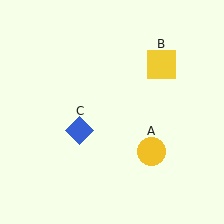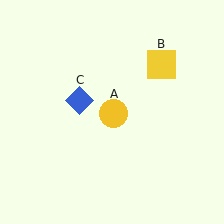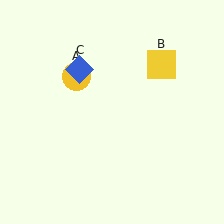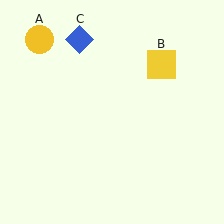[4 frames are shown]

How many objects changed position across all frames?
2 objects changed position: yellow circle (object A), blue diamond (object C).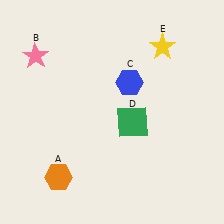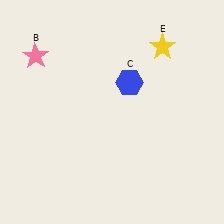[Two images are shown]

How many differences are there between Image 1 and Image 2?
There are 2 differences between the two images.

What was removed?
The green square (D), the orange hexagon (A) were removed in Image 2.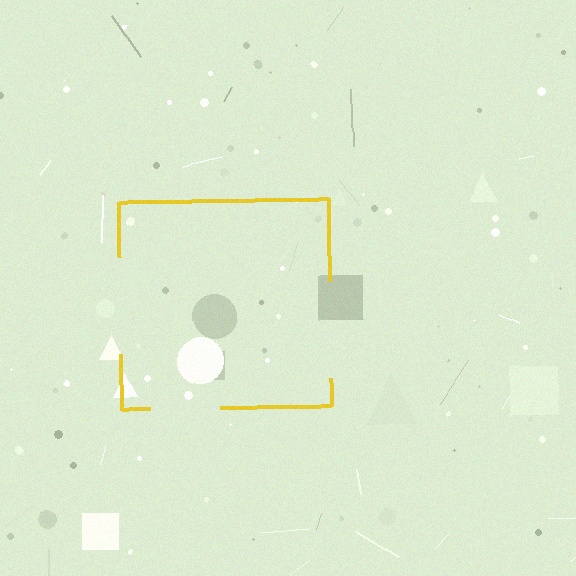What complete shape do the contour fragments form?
The contour fragments form a square.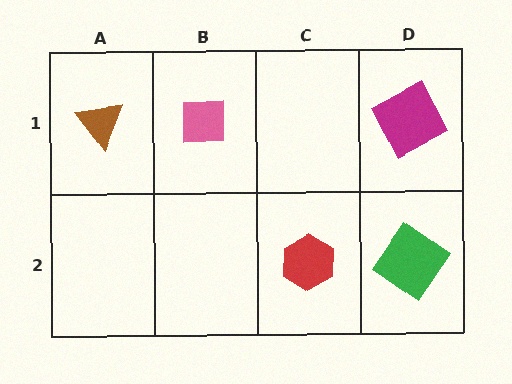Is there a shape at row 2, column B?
No, that cell is empty.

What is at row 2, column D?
A green diamond.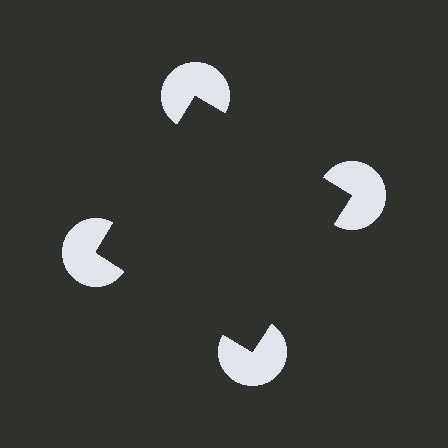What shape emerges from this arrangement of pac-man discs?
An illusory square — its edges are inferred from the aligned wedge cuts in the pac-man discs, not physically drawn.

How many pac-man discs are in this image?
There are 4 — one at each vertex of the illusory square.